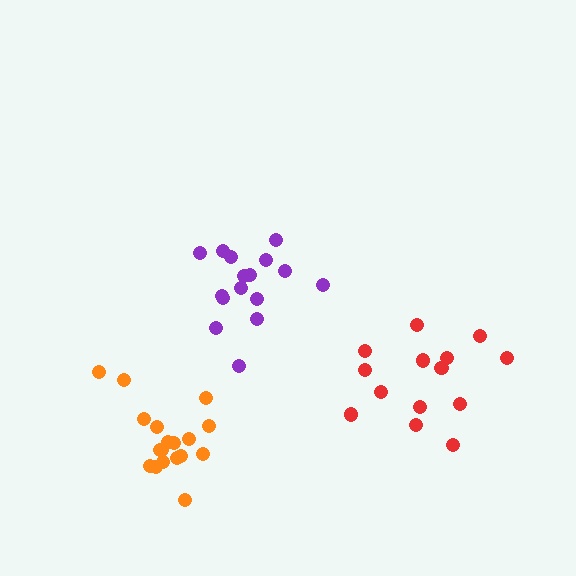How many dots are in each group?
Group 1: 16 dots, Group 2: 18 dots, Group 3: 14 dots (48 total).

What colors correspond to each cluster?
The clusters are colored: purple, orange, red.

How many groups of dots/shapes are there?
There are 3 groups.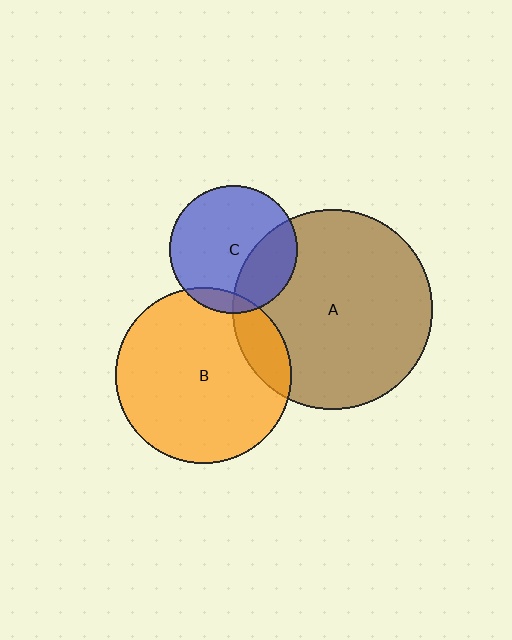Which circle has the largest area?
Circle A (brown).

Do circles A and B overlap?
Yes.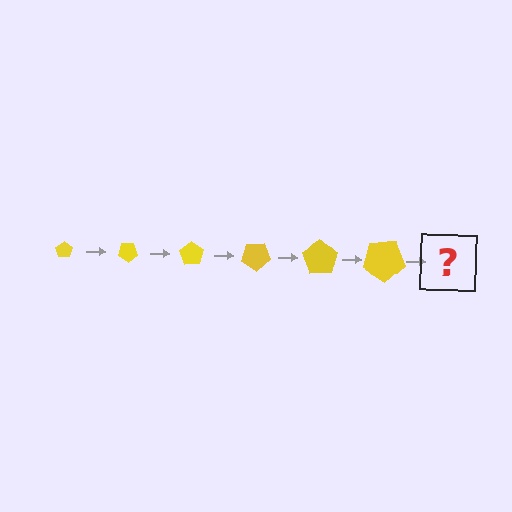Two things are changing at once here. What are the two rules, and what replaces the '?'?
The two rules are that the pentagon grows larger each step and it rotates 35 degrees each step. The '?' should be a pentagon, larger than the previous one and rotated 210 degrees from the start.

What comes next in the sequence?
The next element should be a pentagon, larger than the previous one and rotated 210 degrees from the start.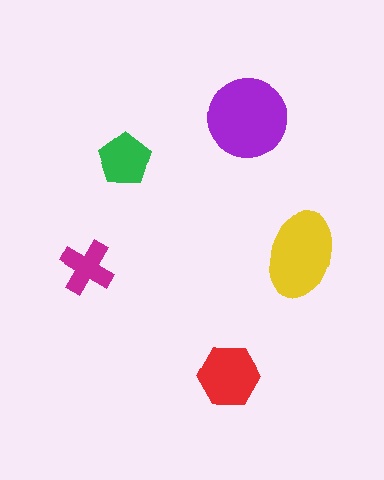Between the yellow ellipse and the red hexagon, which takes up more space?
The yellow ellipse.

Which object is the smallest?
The magenta cross.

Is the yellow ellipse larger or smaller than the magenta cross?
Larger.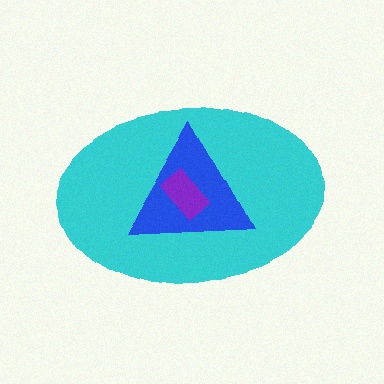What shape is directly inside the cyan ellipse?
The blue triangle.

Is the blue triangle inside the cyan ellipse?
Yes.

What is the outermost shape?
The cyan ellipse.